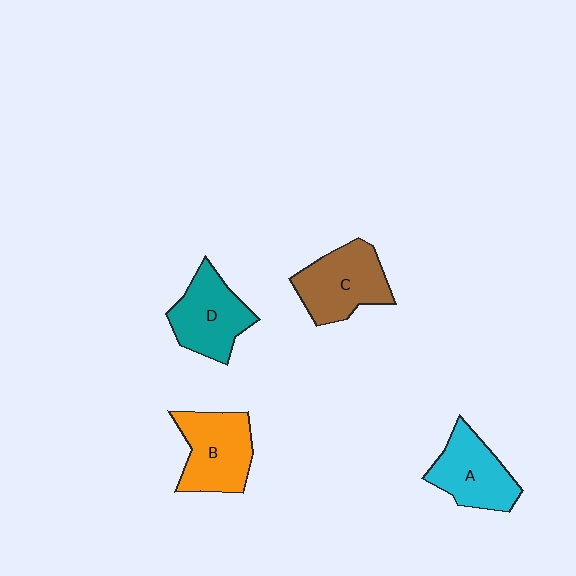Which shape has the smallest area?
Shape A (cyan).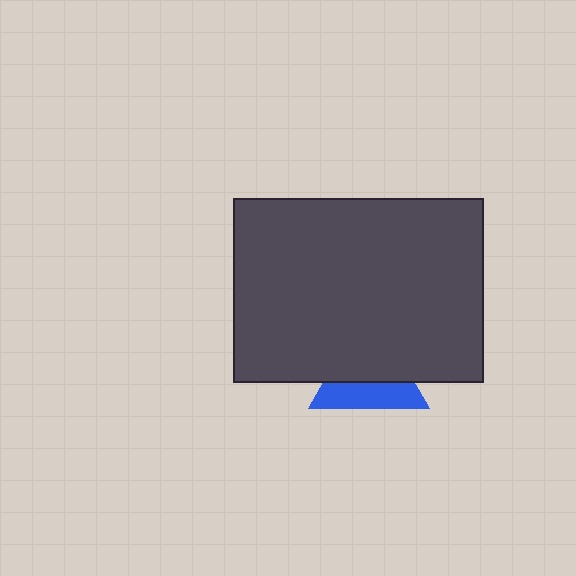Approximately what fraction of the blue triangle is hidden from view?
Roughly 57% of the blue triangle is hidden behind the dark gray rectangle.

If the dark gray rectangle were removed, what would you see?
You would see the complete blue triangle.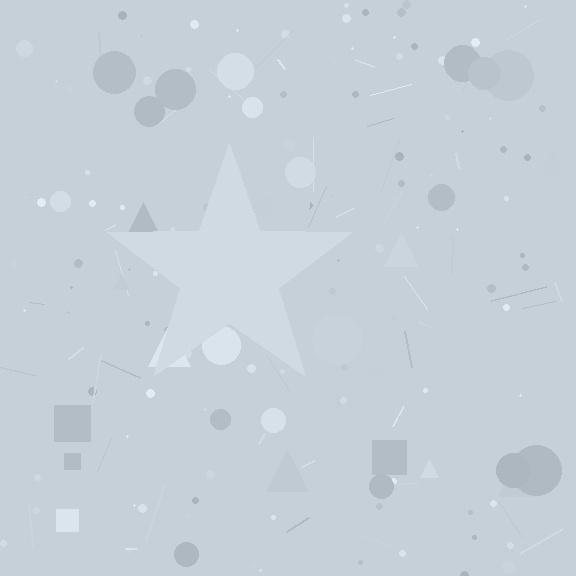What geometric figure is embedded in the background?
A star is embedded in the background.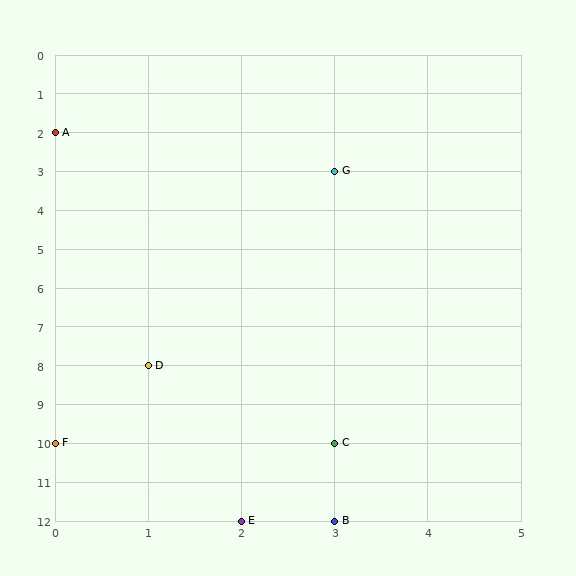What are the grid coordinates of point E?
Point E is at grid coordinates (2, 12).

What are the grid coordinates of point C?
Point C is at grid coordinates (3, 10).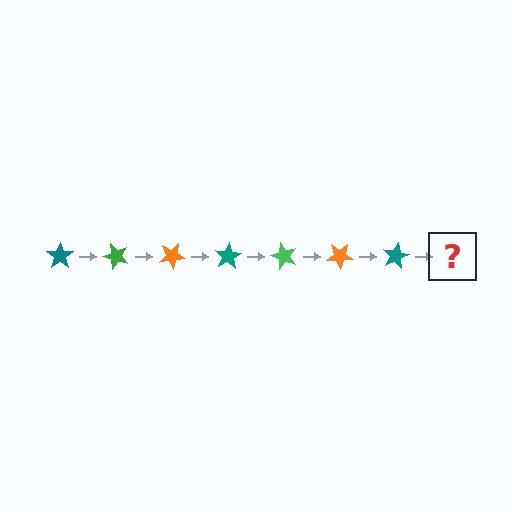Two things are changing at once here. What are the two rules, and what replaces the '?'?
The two rules are that it rotates 50 degrees each step and the color cycles through teal, green, and orange. The '?' should be a green star, rotated 350 degrees from the start.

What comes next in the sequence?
The next element should be a green star, rotated 350 degrees from the start.